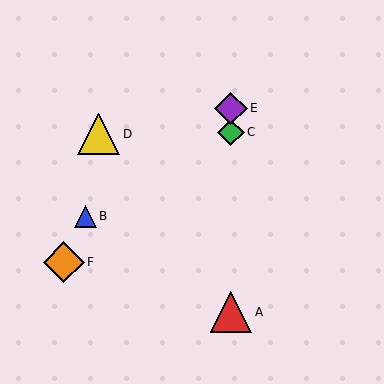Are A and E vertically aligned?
Yes, both are at x≈231.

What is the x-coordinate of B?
Object B is at x≈85.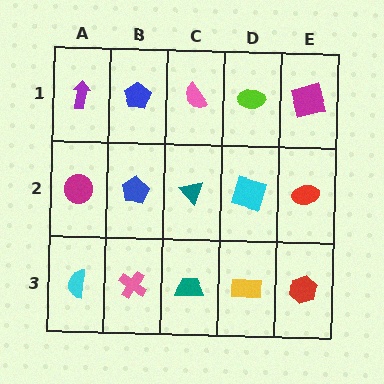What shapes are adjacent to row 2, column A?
A purple arrow (row 1, column A), a cyan semicircle (row 3, column A), a blue pentagon (row 2, column B).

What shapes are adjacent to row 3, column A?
A magenta circle (row 2, column A), a pink cross (row 3, column B).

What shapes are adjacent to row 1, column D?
A cyan square (row 2, column D), a pink semicircle (row 1, column C), a magenta square (row 1, column E).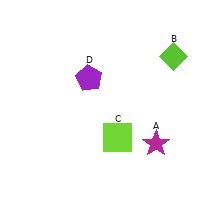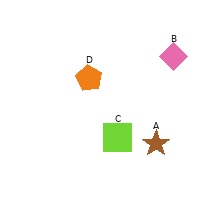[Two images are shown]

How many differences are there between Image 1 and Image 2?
There are 3 differences between the two images.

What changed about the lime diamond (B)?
In Image 1, B is lime. In Image 2, it changed to pink.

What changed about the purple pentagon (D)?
In Image 1, D is purple. In Image 2, it changed to orange.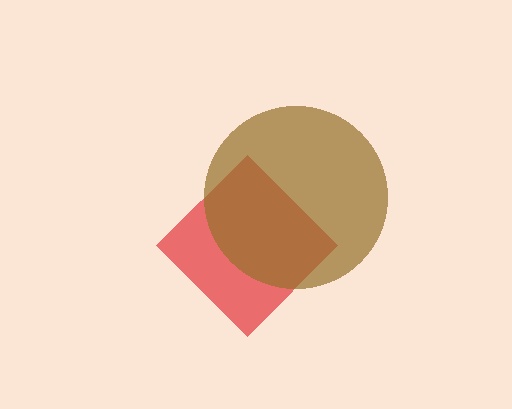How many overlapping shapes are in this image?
There are 2 overlapping shapes in the image.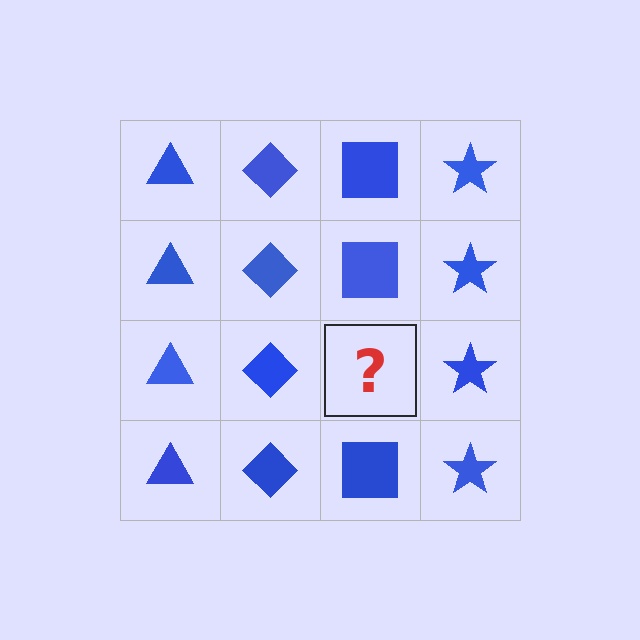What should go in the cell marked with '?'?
The missing cell should contain a blue square.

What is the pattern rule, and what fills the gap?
The rule is that each column has a consistent shape. The gap should be filled with a blue square.